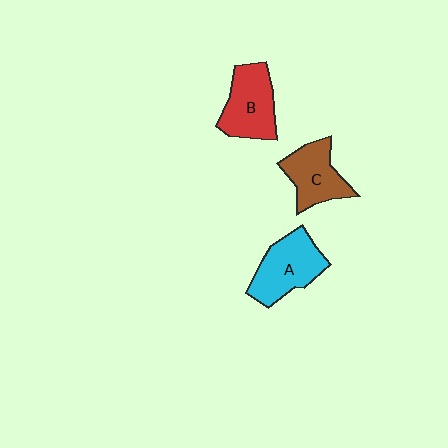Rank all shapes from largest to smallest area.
From largest to smallest: A (cyan), B (red), C (brown).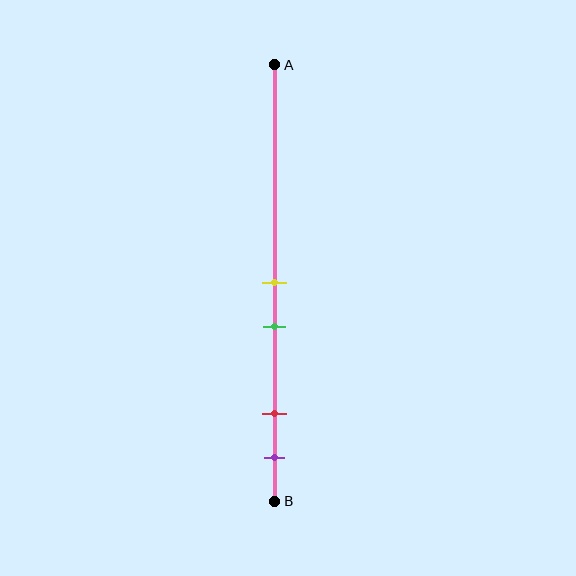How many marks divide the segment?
There are 4 marks dividing the segment.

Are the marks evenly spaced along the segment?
No, the marks are not evenly spaced.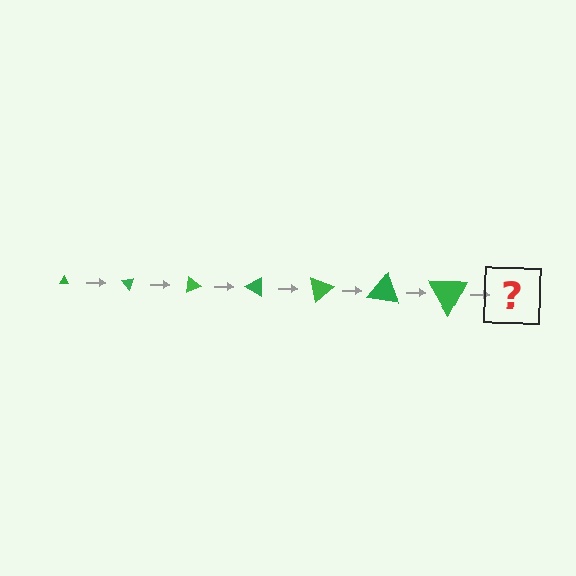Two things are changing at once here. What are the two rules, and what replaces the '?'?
The two rules are that the triangle grows larger each step and it rotates 50 degrees each step. The '?' should be a triangle, larger than the previous one and rotated 350 degrees from the start.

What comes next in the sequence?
The next element should be a triangle, larger than the previous one and rotated 350 degrees from the start.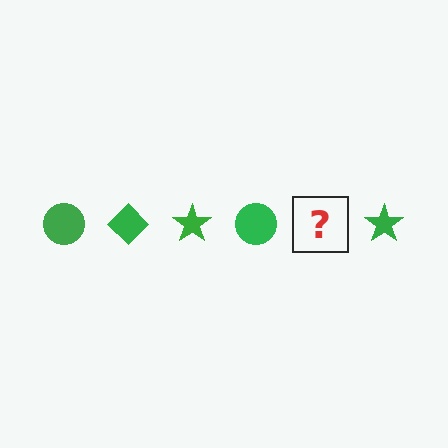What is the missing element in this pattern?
The missing element is a green diamond.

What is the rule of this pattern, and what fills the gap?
The rule is that the pattern cycles through circle, diamond, star shapes in green. The gap should be filled with a green diamond.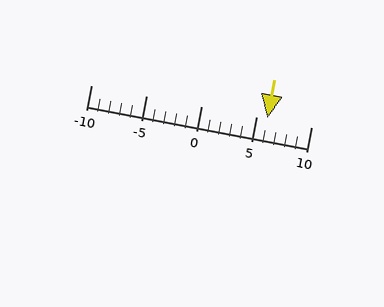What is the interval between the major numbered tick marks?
The major tick marks are spaced 5 units apart.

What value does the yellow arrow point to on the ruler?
The yellow arrow points to approximately 6.